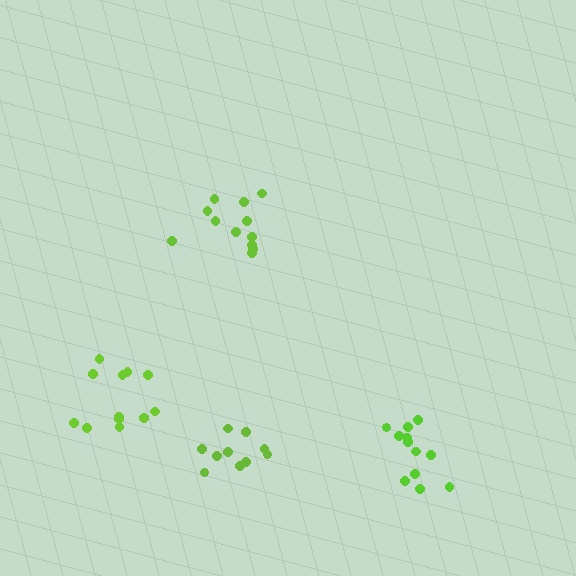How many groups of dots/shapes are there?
There are 4 groups.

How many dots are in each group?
Group 1: 12 dots, Group 2: 10 dots, Group 3: 12 dots, Group 4: 12 dots (46 total).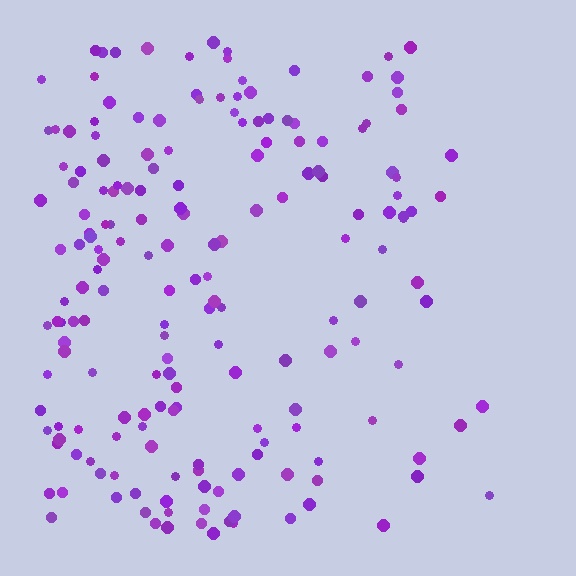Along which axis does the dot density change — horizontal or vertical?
Horizontal.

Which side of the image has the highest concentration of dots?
The left.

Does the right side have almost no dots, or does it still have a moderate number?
Still a moderate number, just noticeably fewer than the left.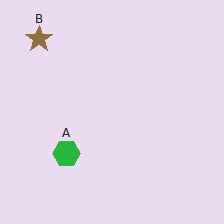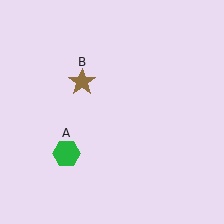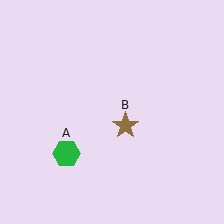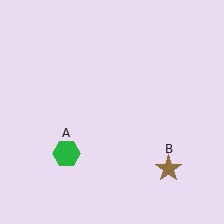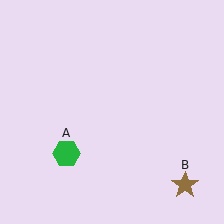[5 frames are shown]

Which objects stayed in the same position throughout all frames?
Green hexagon (object A) remained stationary.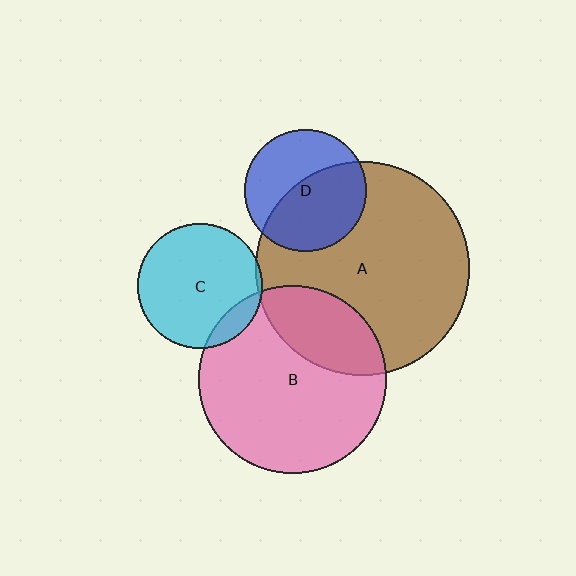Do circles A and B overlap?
Yes.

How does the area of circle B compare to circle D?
Approximately 2.4 times.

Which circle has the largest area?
Circle A (brown).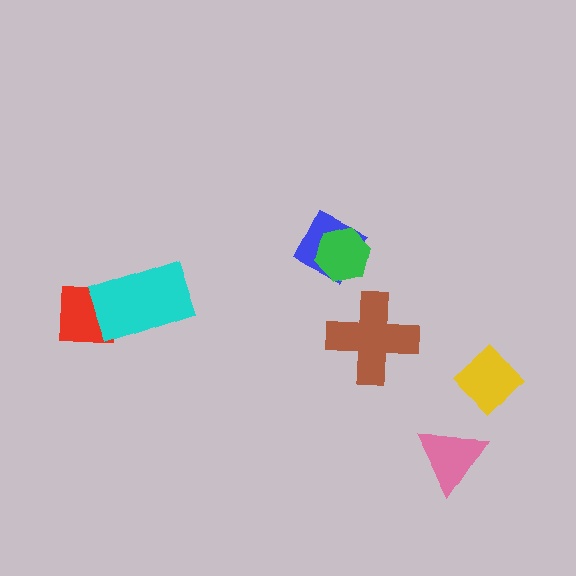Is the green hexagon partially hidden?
No, no other shape covers it.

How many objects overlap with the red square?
1 object overlaps with the red square.